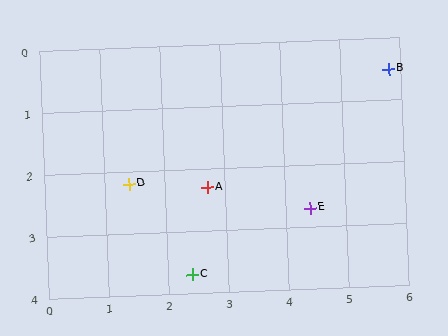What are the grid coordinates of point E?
Point E is at approximately (4.4, 2.7).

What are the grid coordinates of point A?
Point A is at approximately (2.7, 2.3).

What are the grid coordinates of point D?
Point D is at approximately (1.4, 2.2).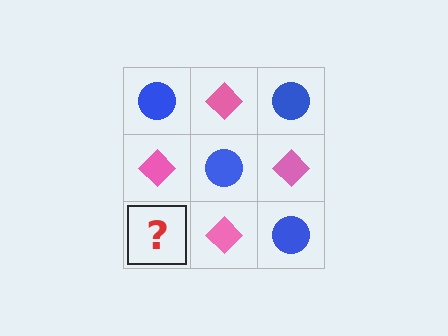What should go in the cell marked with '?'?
The missing cell should contain a blue circle.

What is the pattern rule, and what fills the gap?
The rule is that it alternates blue circle and pink diamond in a checkerboard pattern. The gap should be filled with a blue circle.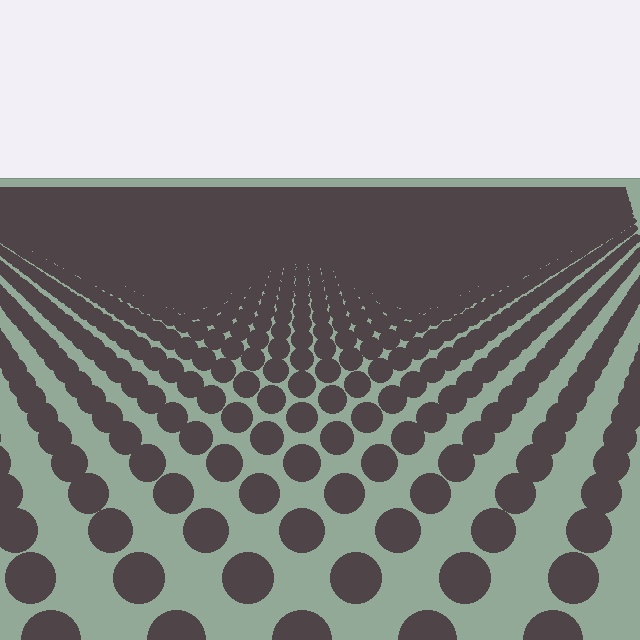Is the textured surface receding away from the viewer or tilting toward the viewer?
The surface is receding away from the viewer. Texture elements get smaller and denser toward the top.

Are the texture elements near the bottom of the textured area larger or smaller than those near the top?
Larger. Near the bottom, elements are closer to the viewer and appear at a bigger on-screen size.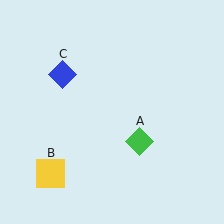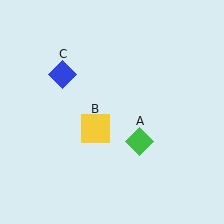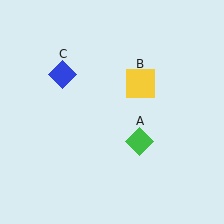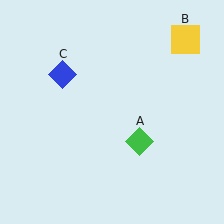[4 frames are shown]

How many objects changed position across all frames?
1 object changed position: yellow square (object B).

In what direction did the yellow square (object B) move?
The yellow square (object B) moved up and to the right.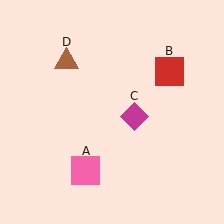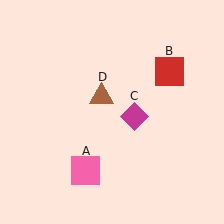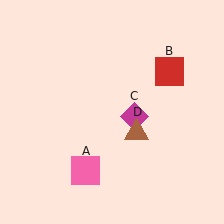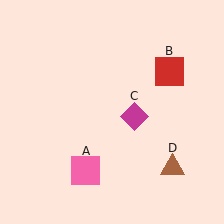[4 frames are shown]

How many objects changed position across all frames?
1 object changed position: brown triangle (object D).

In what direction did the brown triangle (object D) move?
The brown triangle (object D) moved down and to the right.